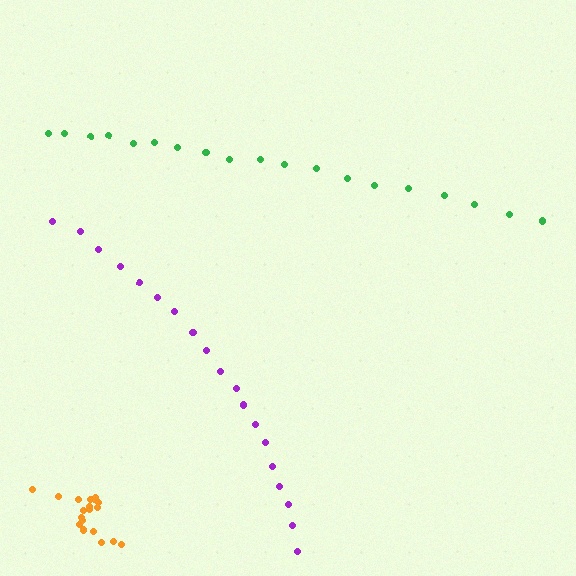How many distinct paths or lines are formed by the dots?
There are 3 distinct paths.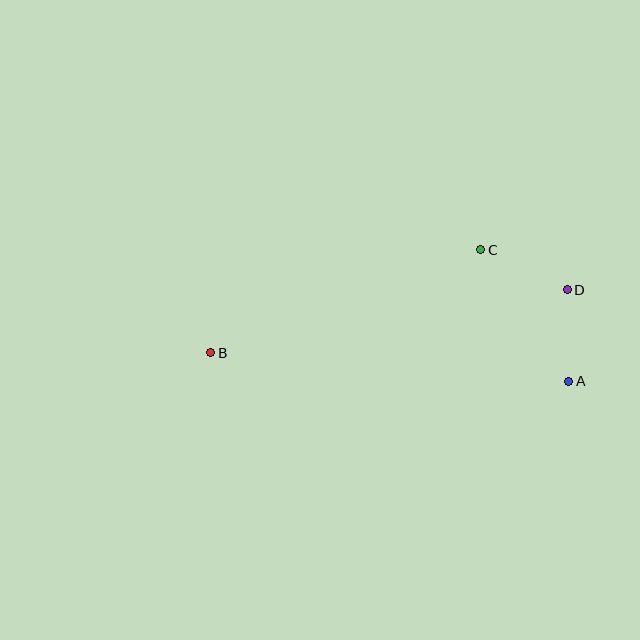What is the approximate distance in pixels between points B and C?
The distance between B and C is approximately 289 pixels.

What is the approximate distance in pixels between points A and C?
The distance between A and C is approximately 158 pixels.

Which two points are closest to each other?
Points A and D are closest to each other.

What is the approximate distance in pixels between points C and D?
The distance between C and D is approximately 95 pixels.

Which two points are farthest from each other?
Points B and D are farthest from each other.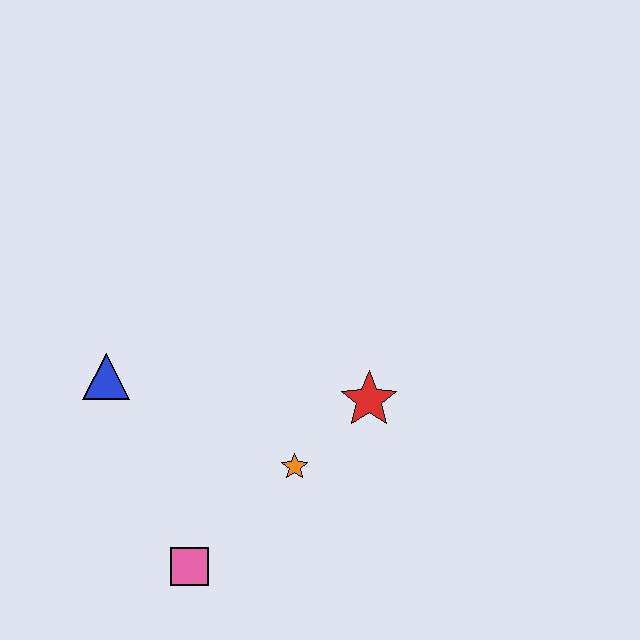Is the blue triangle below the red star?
No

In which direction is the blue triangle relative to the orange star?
The blue triangle is to the left of the orange star.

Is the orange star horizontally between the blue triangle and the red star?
Yes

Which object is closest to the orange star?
The red star is closest to the orange star.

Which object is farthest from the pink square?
The red star is farthest from the pink square.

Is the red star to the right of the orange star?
Yes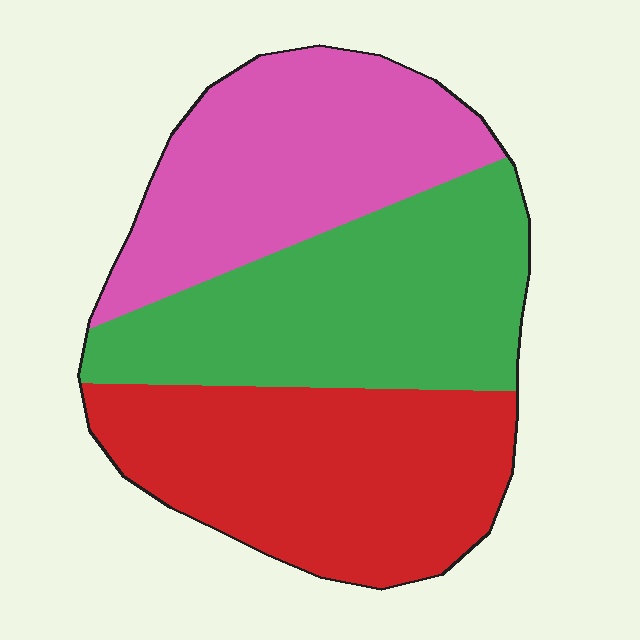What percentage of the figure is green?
Green takes up about one third (1/3) of the figure.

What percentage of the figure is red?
Red takes up about one third (1/3) of the figure.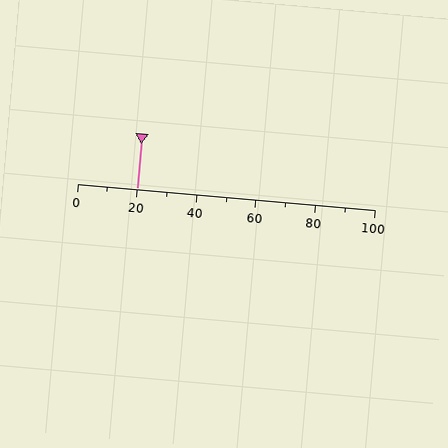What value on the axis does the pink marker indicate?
The marker indicates approximately 20.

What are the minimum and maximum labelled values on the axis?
The axis runs from 0 to 100.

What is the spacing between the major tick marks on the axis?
The major ticks are spaced 20 apart.